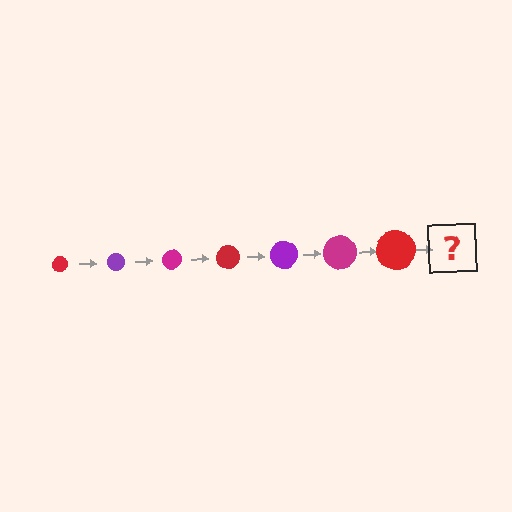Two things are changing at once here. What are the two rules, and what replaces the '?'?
The two rules are that the circle grows larger each step and the color cycles through red, purple, and magenta. The '?' should be a purple circle, larger than the previous one.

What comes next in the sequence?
The next element should be a purple circle, larger than the previous one.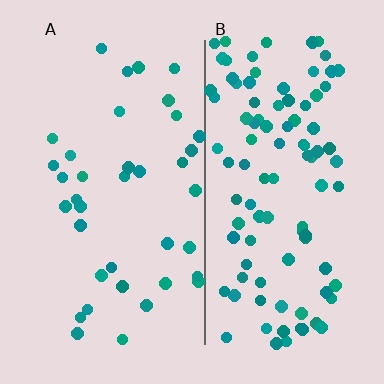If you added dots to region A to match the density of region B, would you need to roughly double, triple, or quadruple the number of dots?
Approximately triple.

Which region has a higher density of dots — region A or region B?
B (the right).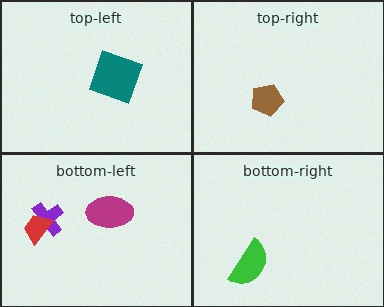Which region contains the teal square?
The top-left region.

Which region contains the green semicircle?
The bottom-right region.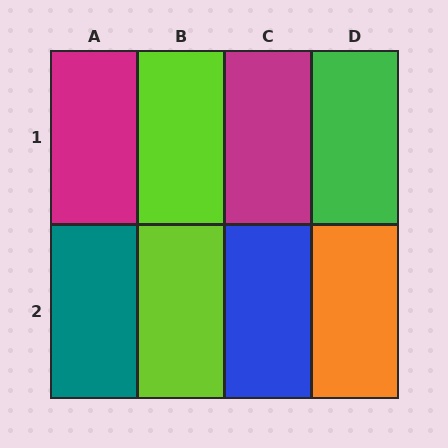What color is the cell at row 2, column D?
Orange.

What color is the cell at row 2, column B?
Lime.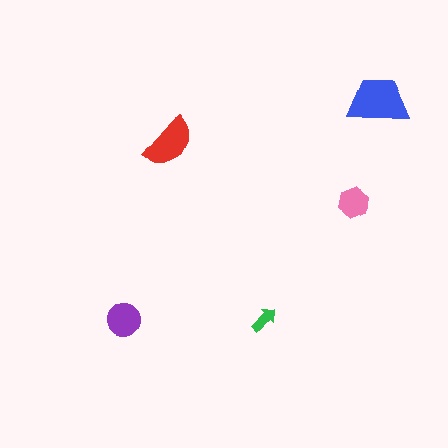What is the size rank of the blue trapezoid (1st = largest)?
1st.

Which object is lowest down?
The purple circle is bottommost.